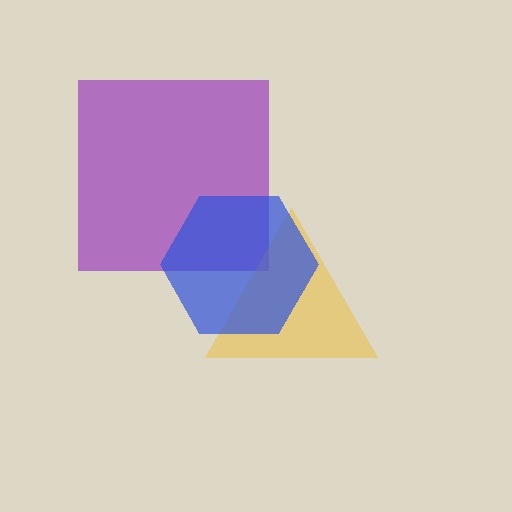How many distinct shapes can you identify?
There are 3 distinct shapes: a purple square, a yellow triangle, a blue hexagon.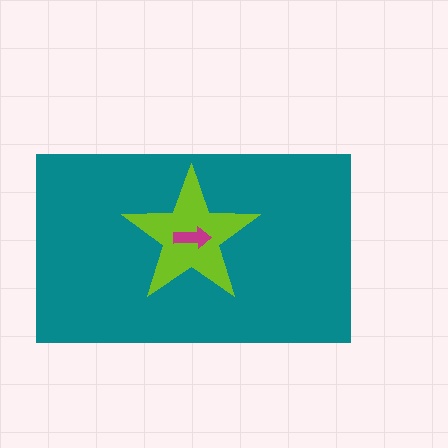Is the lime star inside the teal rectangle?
Yes.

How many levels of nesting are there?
3.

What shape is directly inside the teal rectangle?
The lime star.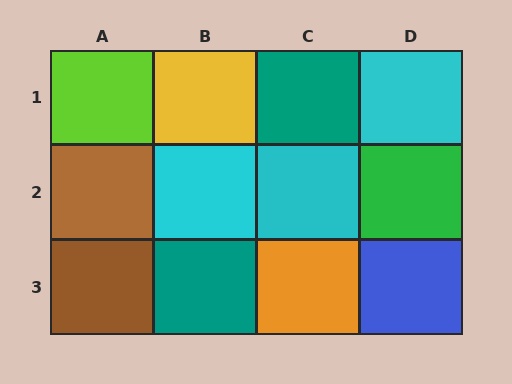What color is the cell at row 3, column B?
Teal.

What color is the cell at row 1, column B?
Yellow.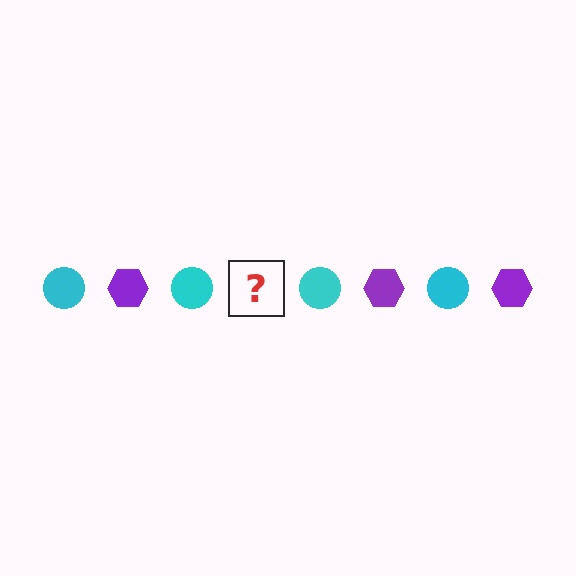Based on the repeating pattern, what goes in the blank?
The blank should be a purple hexagon.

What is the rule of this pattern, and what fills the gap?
The rule is that the pattern alternates between cyan circle and purple hexagon. The gap should be filled with a purple hexagon.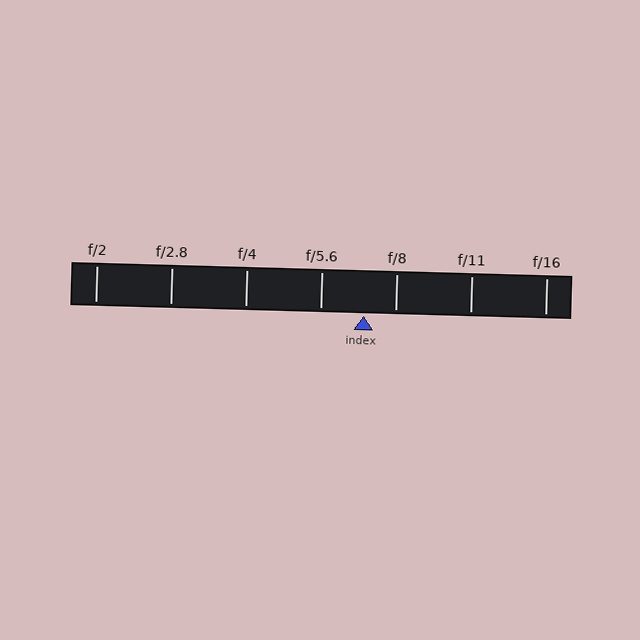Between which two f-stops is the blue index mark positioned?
The index mark is between f/5.6 and f/8.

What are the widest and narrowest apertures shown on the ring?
The widest aperture shown is f/2 and the narrowest is f/16.